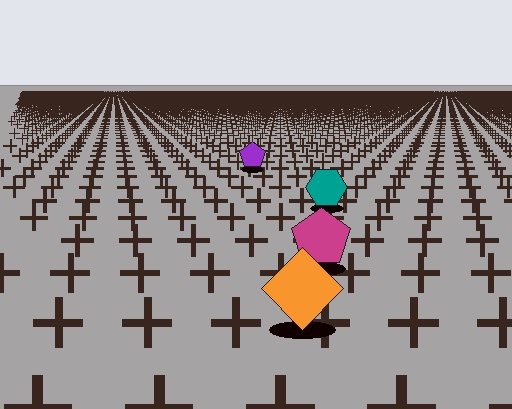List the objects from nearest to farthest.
From nearest to farthest: the orange diamond, the magenta pentagon, the teal hexagon, the purple pentagon.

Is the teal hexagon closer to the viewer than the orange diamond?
No. The orange diamond is closer — you can tell from the texture gradient: the ground texture is coarser near it.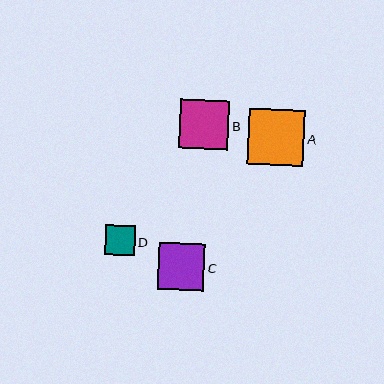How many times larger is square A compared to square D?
Square A is approximately 1.9 times the size of square D.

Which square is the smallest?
Square D is the smallest with a size of approximately 30 pixels.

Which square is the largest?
Square A is the largest with a size of approximately 56 pixels.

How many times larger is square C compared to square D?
Square C is approximately 1.6 times the size of square D.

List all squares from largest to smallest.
From largest to smallest: A, B, C, D.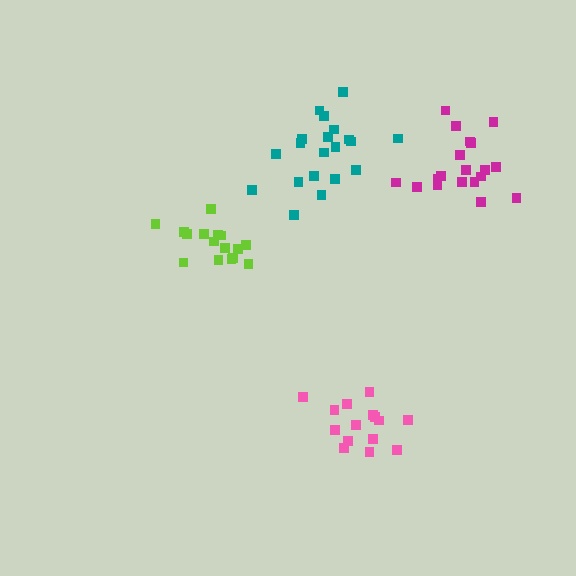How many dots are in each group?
Group 1: 15 dots, Group 2: 20 dots, Group 3: 19 dots, Group 4: 16 dots (70 total).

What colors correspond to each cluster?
The clusters are colored: pink, teal, magenta, lime.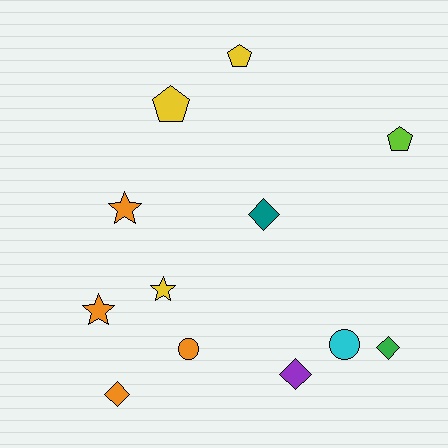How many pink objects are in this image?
There are no pink objects.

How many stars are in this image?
There are 3 stars.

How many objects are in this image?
There are 12 objects.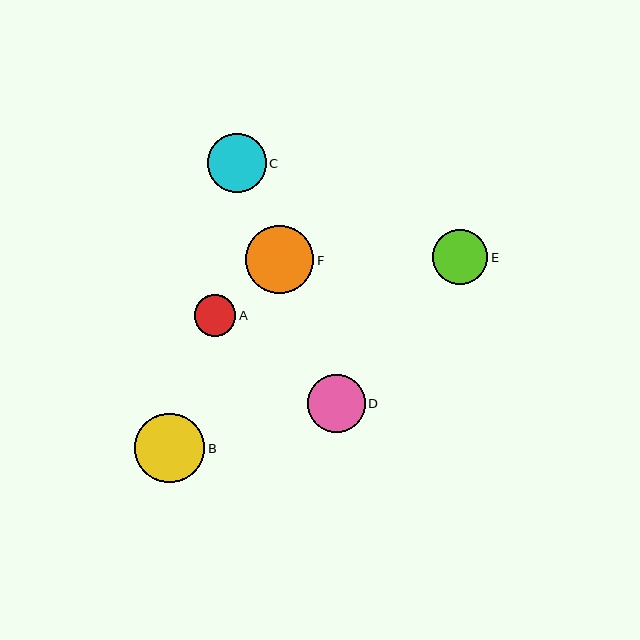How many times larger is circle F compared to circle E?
Circle F is approximately 1.2 times the size of circle E.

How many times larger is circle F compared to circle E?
Circle F is approximately 1.2 times the size of circle E.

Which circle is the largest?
Circle B is the largest with a size of approximately 70 pixels.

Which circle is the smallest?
Circle A is the smallest with a size of approximately 42 pixels.